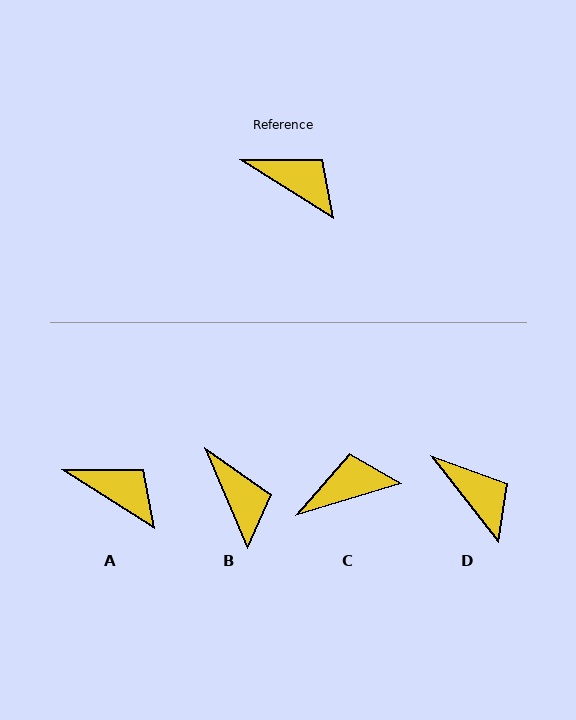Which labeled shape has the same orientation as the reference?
A.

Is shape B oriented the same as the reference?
No, it is off by about 35 degrees.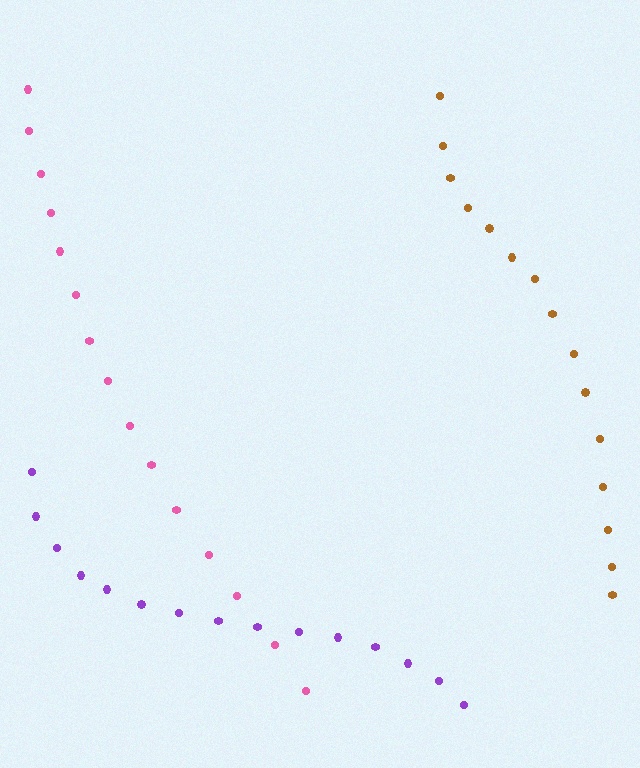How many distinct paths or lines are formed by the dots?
There are 3 distinct paths.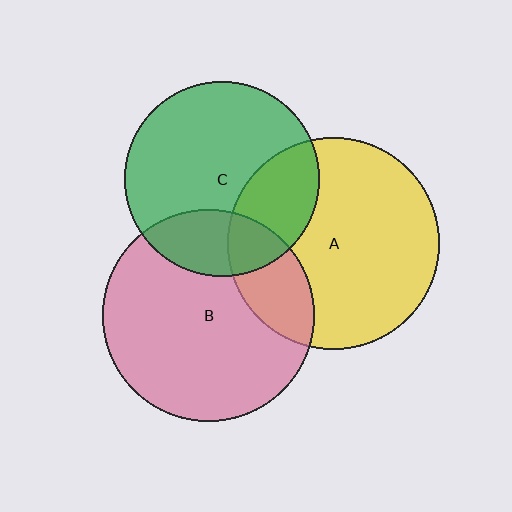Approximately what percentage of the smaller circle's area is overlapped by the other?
Approximately 25%.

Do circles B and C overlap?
Yes.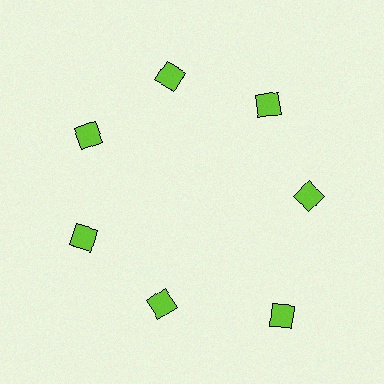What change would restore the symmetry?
The symmetry would be restored by moving it inward, back onto the ring so that all 7 diamonds sit at equal angles and equal distance from the center.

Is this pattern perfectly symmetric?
No. The 7 lime diamonds are arranged in a ring, but one element near the 5 o'clock position is pushed outward from the center, breaking the 7-fold rotational symmetry.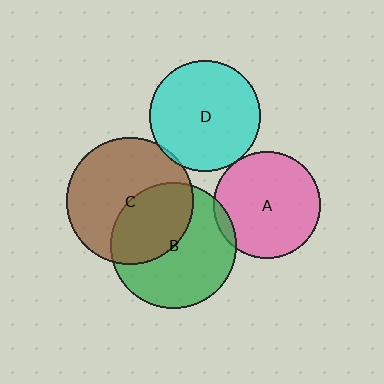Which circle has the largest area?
Circle B (green).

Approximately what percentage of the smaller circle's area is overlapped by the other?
Approximately 40%.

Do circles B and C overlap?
Yes.